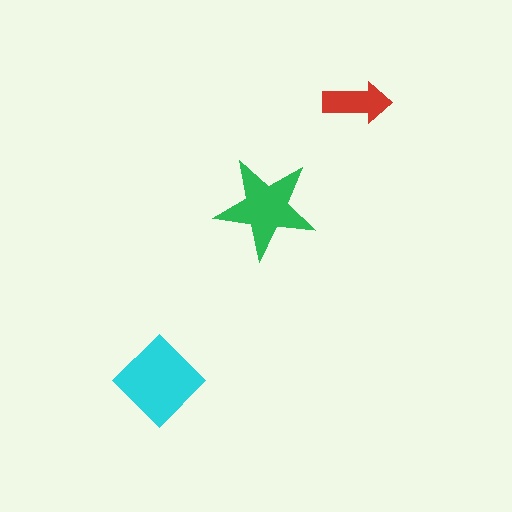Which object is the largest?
The cyan diamond.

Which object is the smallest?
The red arrow.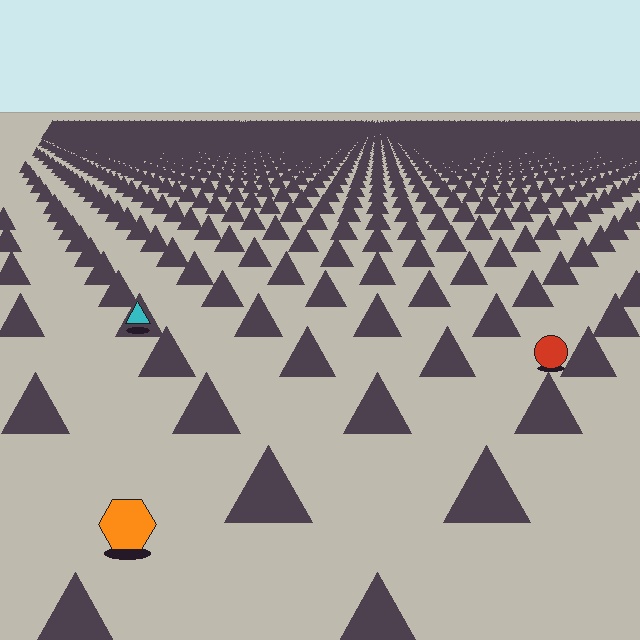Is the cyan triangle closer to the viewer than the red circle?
No. The red circle is closer — you can tell from the texture gradient: the ground texture is coarser near it.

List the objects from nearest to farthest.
From nearest to farthest: the orange hexagon, the red circle, the cyan triangle.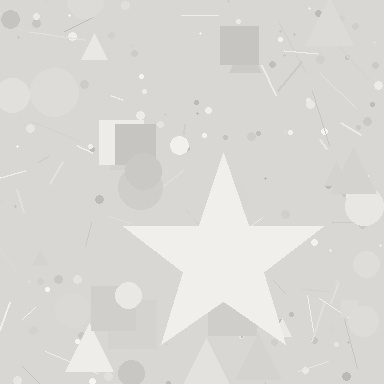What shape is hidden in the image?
A star is hidden in the image.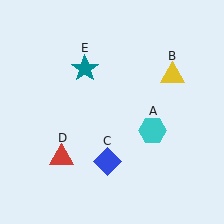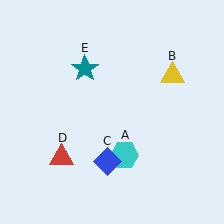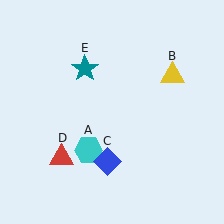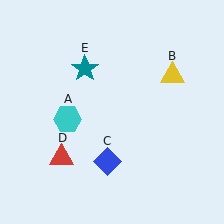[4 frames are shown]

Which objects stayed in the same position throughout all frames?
Yellow triangle (object B) and blue diamond (object C) and red triangle (object D) and teal star (object E) remained stationary.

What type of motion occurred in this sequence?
The cyan hexagon (object A) rotated clockwise around the center of the scene.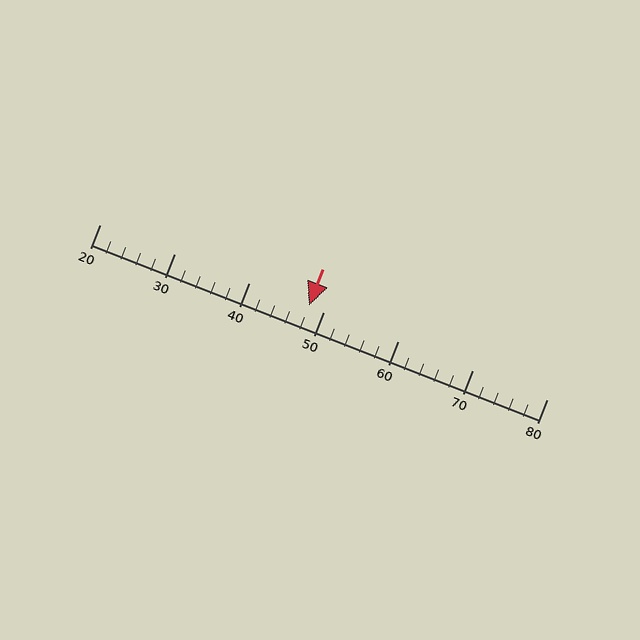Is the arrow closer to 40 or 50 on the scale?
The arrow is closer to 50.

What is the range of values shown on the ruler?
The ruler shows values from 20 to 80.